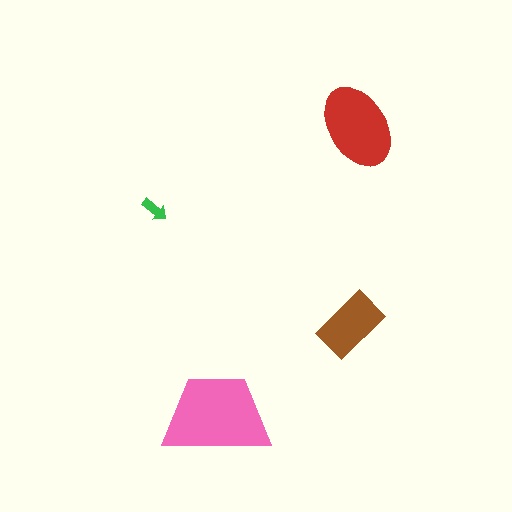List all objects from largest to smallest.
The pink trapezoid, the red ellipse, the brown rectangle, the green arrow.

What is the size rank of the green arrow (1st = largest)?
4th.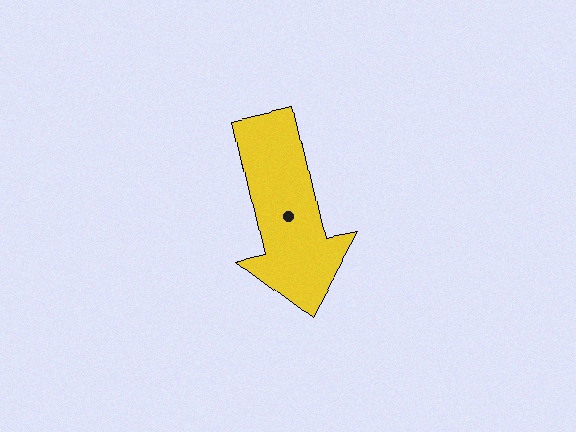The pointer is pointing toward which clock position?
Roughly 6 o'clock.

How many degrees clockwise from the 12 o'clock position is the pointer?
Approximately 167 degrees.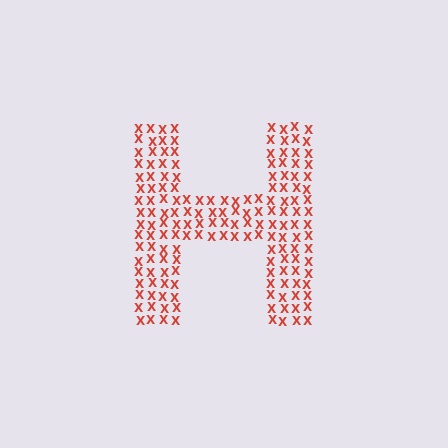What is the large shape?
The large shape is the letter H.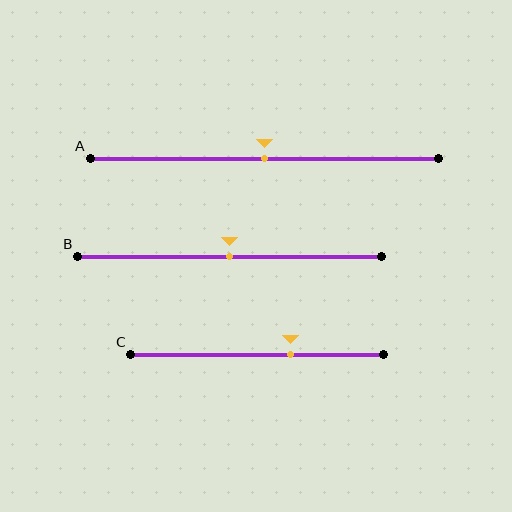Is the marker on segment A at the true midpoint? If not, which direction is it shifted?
Yes, the marker on segment A is at the true midpoint.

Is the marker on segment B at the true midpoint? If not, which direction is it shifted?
Yes, the marker on segment B is at the true midpoint.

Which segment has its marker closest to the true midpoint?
Segment A has its marker closest to the true midpoint.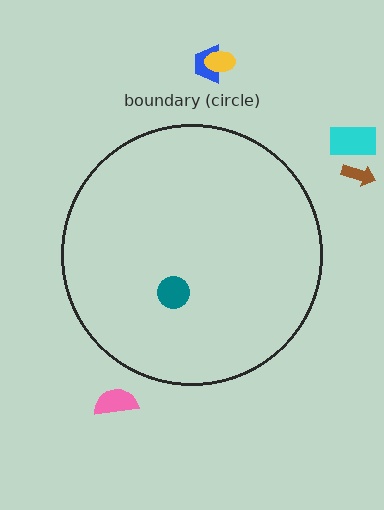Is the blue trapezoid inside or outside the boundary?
Outside.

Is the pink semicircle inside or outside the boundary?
Outside.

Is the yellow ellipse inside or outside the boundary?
Outside.